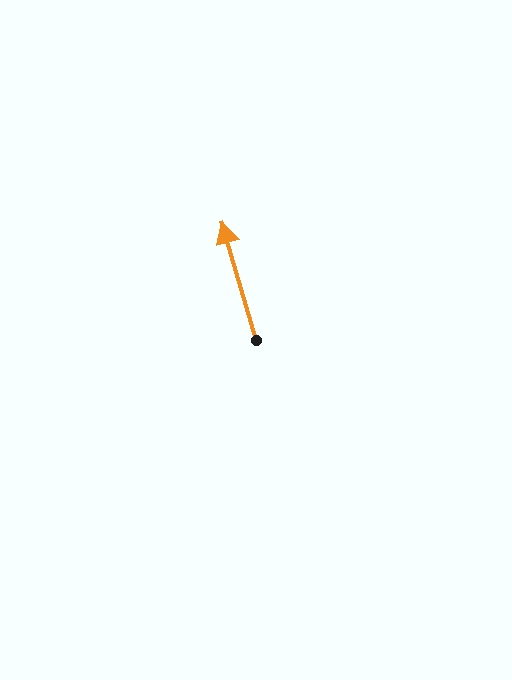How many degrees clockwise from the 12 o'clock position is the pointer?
Approximately 344 degrees.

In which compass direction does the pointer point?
North.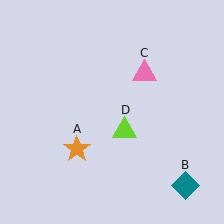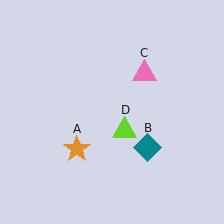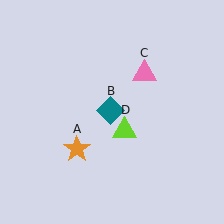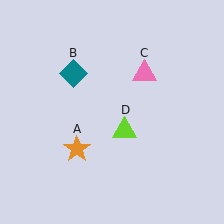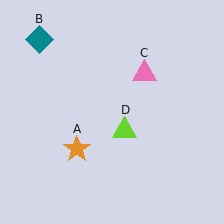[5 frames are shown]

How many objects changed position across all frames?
1 object changed position: teal diamond (object B).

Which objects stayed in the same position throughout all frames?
Orange star (object A) and pink triangle (object C) and lime triangle (object D) remained stationary.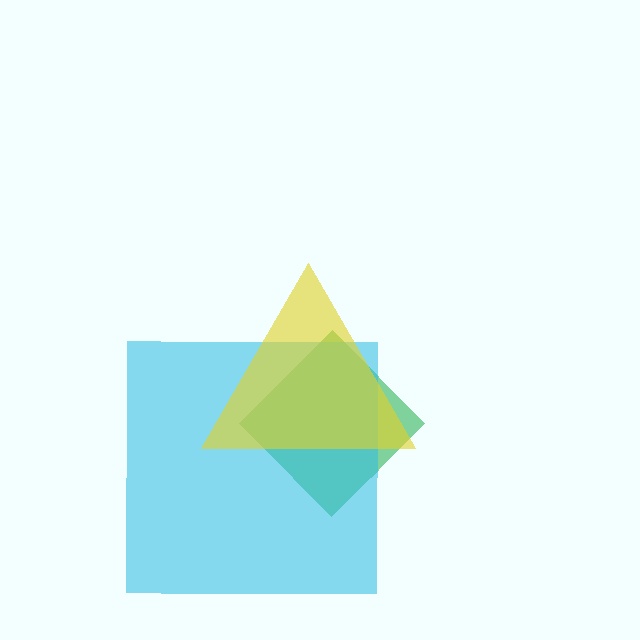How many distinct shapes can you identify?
There are 3 distinct shapes: a green diamond, a cyan square, a yellow triangle.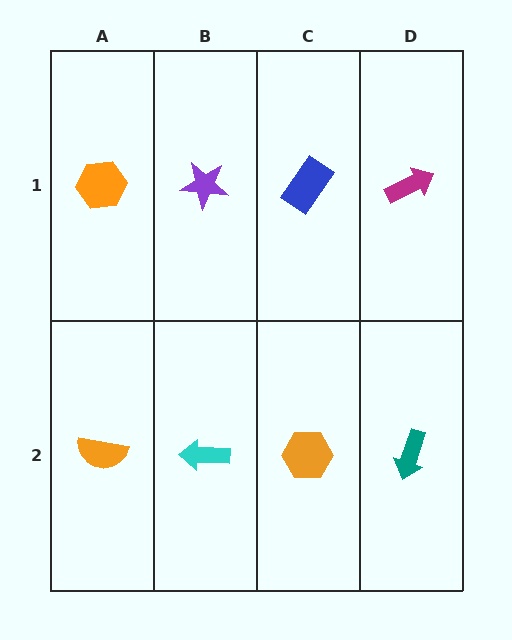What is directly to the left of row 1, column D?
A blue rectangle.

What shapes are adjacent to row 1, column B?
A cyan arrow (row 2, column B), an orange hexagon (row 1, column A), a blue rectangle (row 1, column C).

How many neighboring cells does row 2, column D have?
2.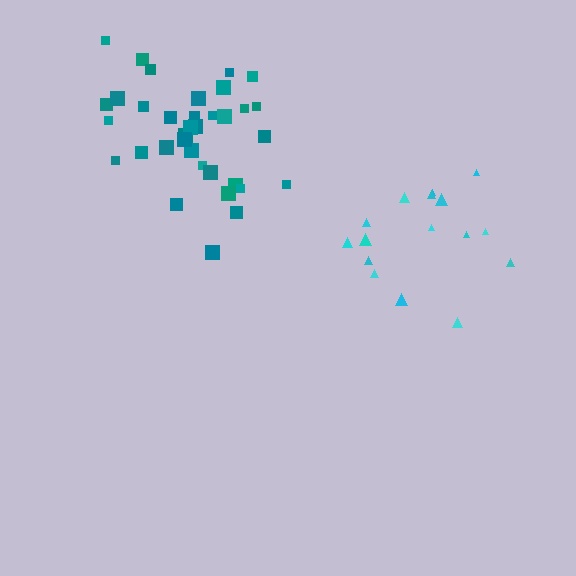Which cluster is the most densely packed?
Teal.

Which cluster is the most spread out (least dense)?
Cyan.